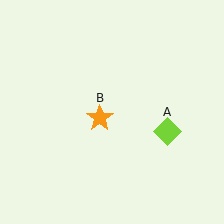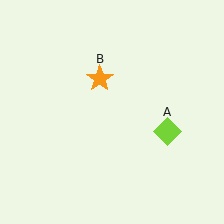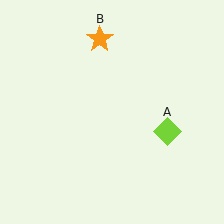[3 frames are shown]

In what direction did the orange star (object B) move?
The orange star (object B) moved up.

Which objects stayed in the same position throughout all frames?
Lime diamond (object A) remained stationary.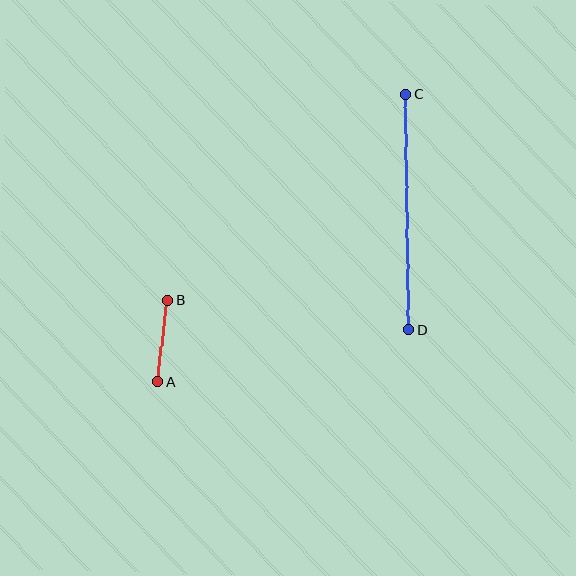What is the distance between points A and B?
The distance is approximately 82 pixels.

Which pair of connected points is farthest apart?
Points C and D are farthest apart.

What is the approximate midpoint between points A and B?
The midpoint is at approximately (162, 341) pixels.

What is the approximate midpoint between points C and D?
The midpoint is at approximately (407, 212) pixels.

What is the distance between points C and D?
The distance is approximately 235 pixels.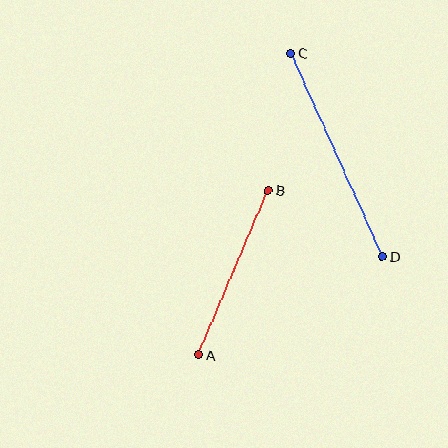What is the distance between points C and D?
The distance is approximately 223 pixels.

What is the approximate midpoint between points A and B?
The midpoint is at approximately (234, 272) pixels.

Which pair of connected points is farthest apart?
Points C and D are farthest apart.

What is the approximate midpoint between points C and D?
The midpoint is at approximately (336, 155) pixels.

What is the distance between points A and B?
The distance is approximately 179 pixels.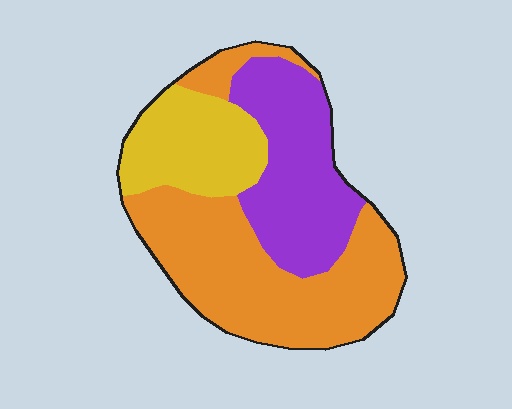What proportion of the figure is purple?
Purple covers roughly 30% of the figure.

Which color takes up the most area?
Orange, at roughly 50%.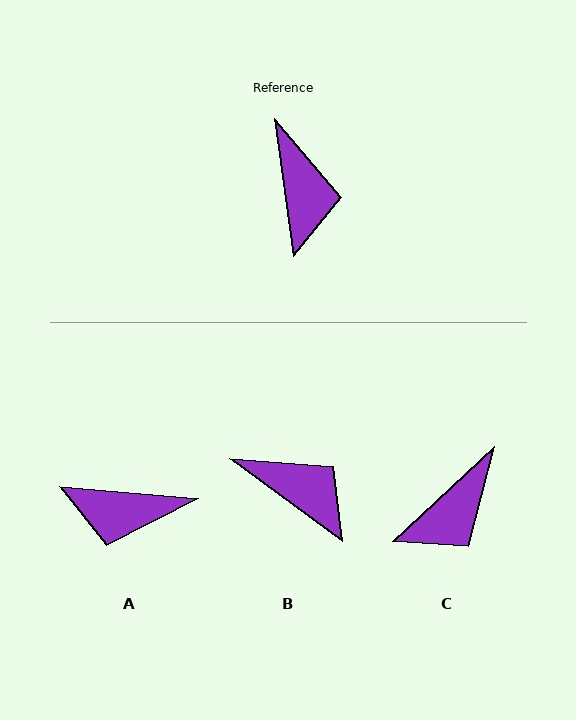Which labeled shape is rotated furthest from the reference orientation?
A, about 103 degrees away.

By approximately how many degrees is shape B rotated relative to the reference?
Approximately 46 degrees counter-clockwise.